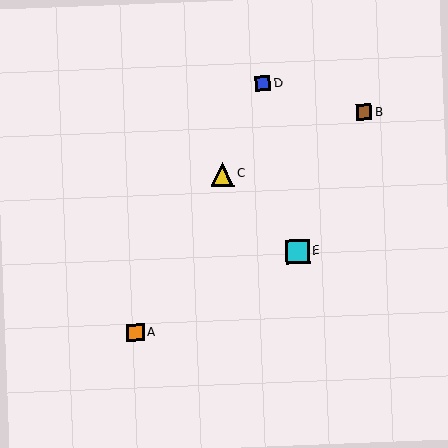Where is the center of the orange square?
The center of the orange square is at (136, 333).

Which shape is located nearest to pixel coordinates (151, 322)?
The orange square (labeled A) at (136, 333) is nearest to that location.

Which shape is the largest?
The cyan square (labeled E) is the largest.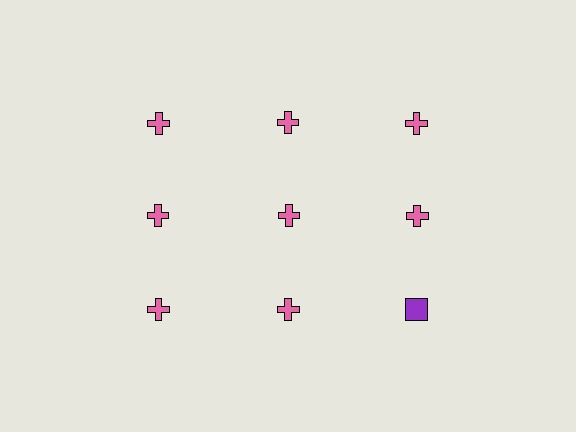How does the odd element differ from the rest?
It differs in both color (purple instead of pink) and shape (square instead of cross).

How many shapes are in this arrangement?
There are 9 shapes arranged in a grid pattern.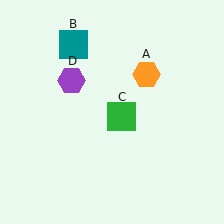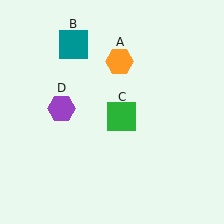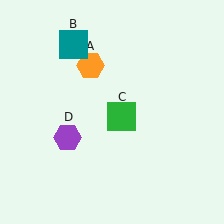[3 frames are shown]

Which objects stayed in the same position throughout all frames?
Teal square (object B) and green square (object C) remained stationary.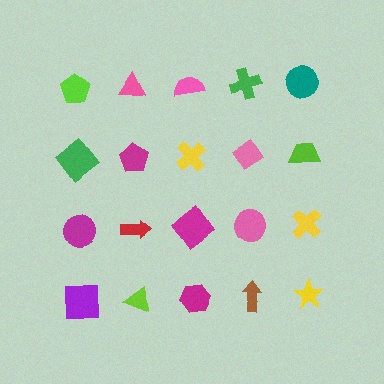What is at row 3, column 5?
A yellow cross.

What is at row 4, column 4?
A brown arrow.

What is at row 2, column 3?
A yellow cross.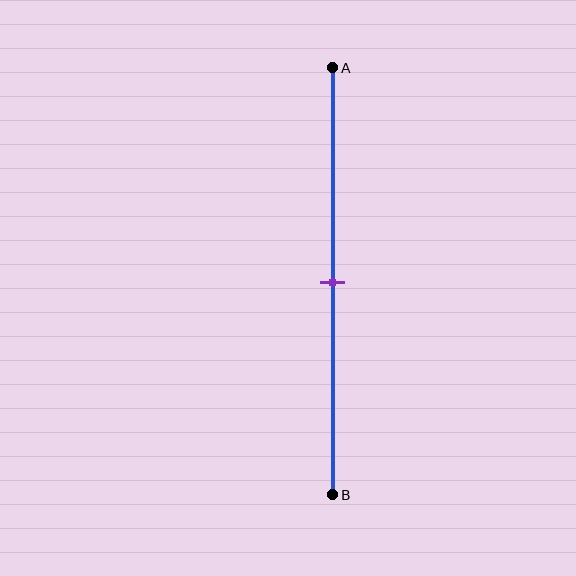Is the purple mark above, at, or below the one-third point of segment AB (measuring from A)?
The purple mark is below the one-third point of segment AB.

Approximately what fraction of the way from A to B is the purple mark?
The purple mark is approximately 50% of the way from A to B.